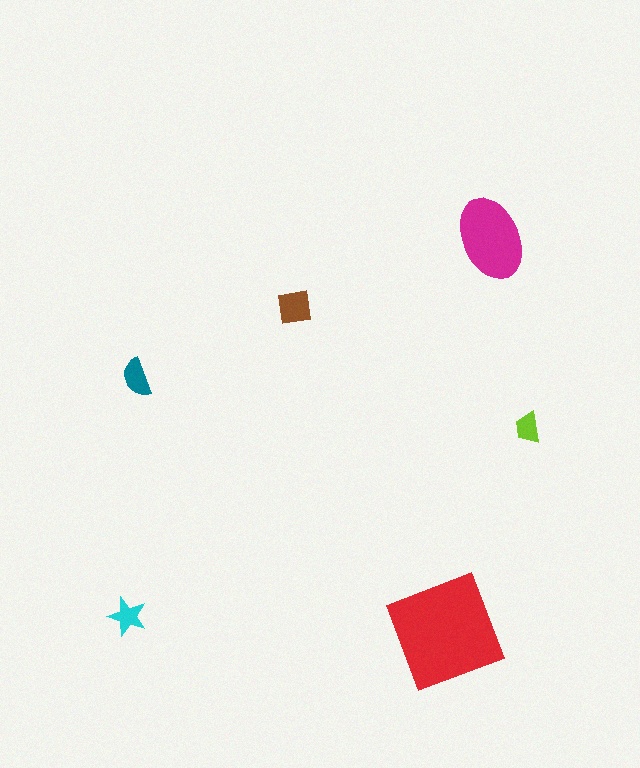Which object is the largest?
The red square.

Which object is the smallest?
The lime trapezoid.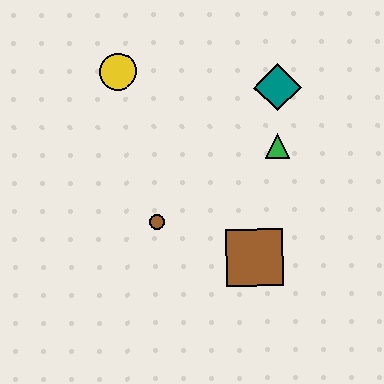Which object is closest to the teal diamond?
The green triangle is closest to the teal diamond.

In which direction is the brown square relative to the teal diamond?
The brown square is below the teal diamond.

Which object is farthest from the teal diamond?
The brown circle is farthest from the teal diamond.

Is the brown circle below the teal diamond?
Yes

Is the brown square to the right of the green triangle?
No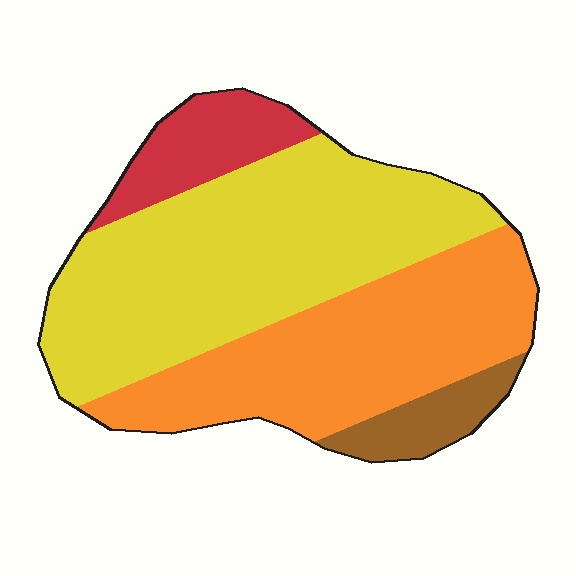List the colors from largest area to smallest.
From largest to smallest: yellow, orange, red, brown.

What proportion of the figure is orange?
Orange takes up about one third (1/3) of the figure.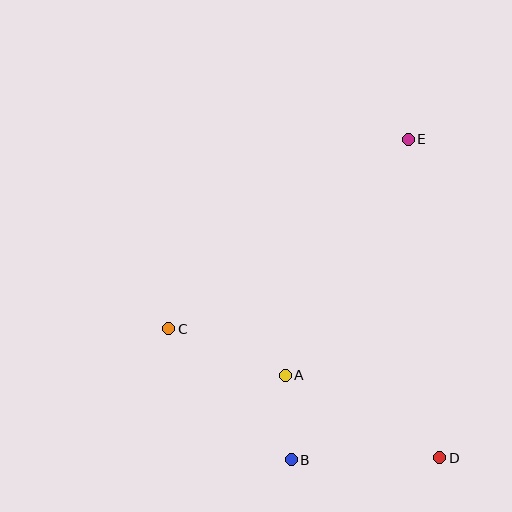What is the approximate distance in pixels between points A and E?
The distance between A and E is approximately 266 pixels.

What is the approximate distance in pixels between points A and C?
The distance between A and C is approximately 126 pixels.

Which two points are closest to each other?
Points A and B are closest to each other.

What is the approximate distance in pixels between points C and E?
The distance between C and E is approximately 305 pixels.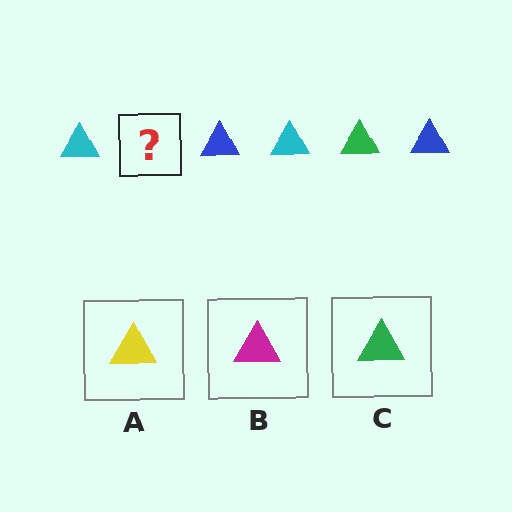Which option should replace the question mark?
Option C.